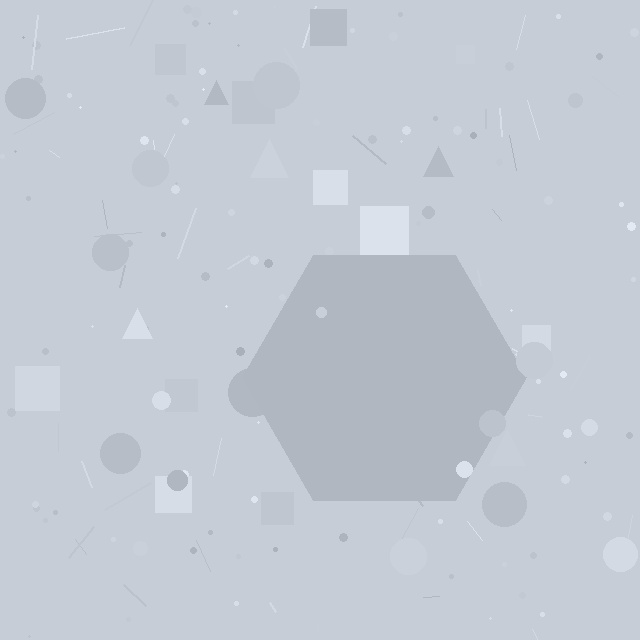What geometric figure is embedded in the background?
A hexagon is embedded in the background.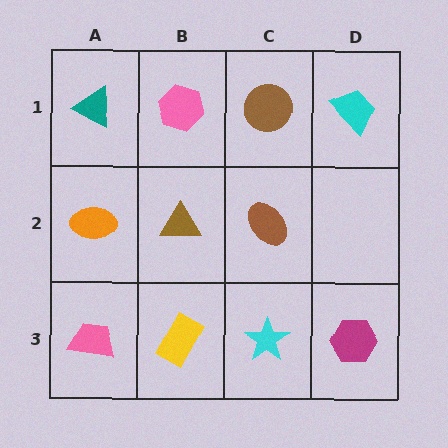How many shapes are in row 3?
4 shapes.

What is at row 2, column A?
An orange ellipse.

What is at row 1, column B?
A pink hexagon.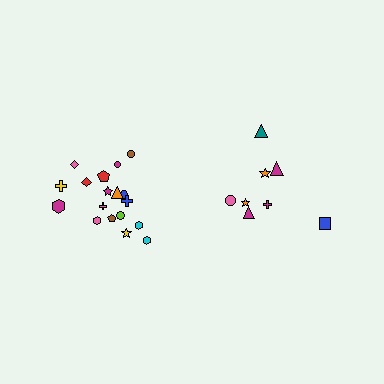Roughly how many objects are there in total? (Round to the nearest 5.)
Roughly 25 objects in total.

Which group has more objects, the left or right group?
The left group.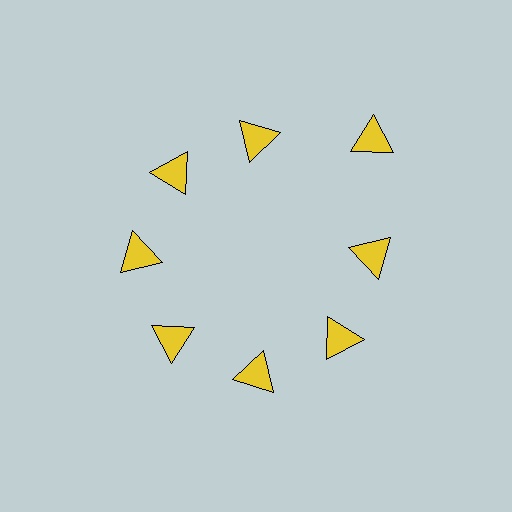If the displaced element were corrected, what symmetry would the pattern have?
It would have 8-fold rotational symmetry — the pattern would map onto itself every 45 degrees.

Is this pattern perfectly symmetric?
No. The 8 yellow triangles are arranged in a ring, but one element near the 2 o'clock position is pushed outward from the center, breaking the 8-fold rotational symmetry.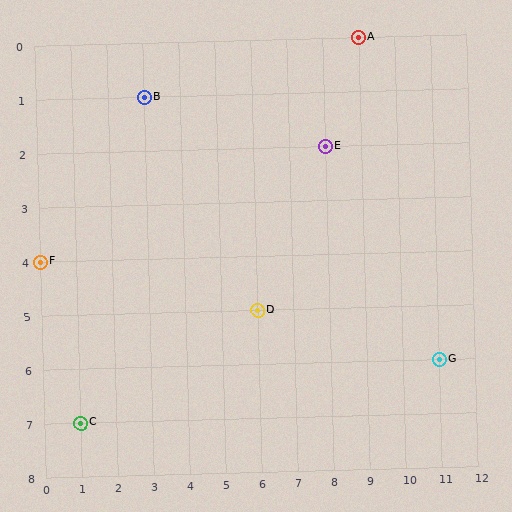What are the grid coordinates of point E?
Point E is at grid coordinates (8, 2).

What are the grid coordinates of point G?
Point G is at grid coordinates (11, 6).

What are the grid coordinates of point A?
Point A is at grid coordinates (9, 0).